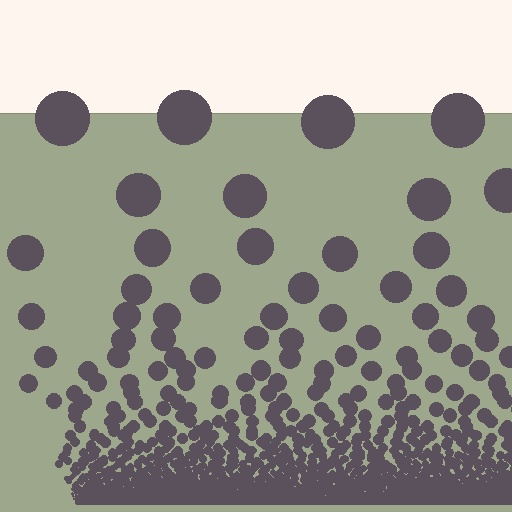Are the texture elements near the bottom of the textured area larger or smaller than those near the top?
Smaller. The gradient is inverted — elements near the bottom are smaller and denser.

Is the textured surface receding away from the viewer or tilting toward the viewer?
The surface appears to tilt toward the viewer. Texture elements get larger and sparser toward the top.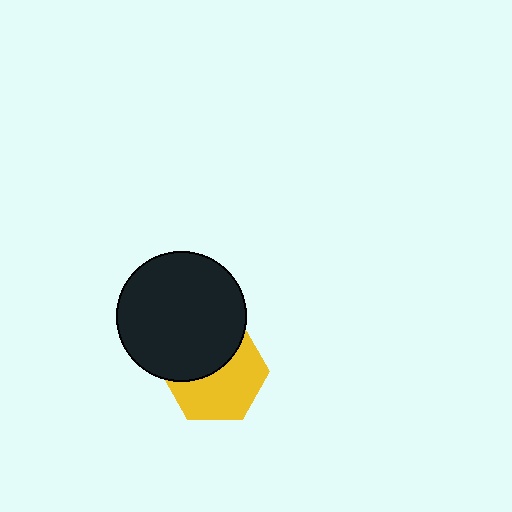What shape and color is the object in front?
The object in front is a black circle.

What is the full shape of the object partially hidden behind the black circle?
The partially hidden object is a yellow hexagon.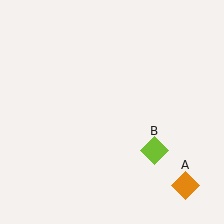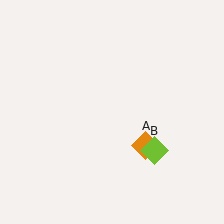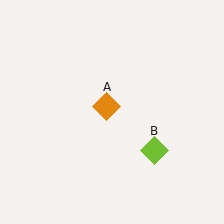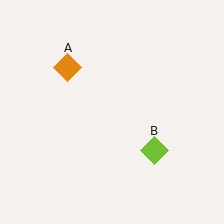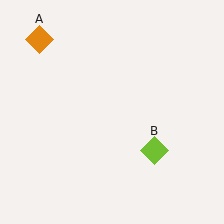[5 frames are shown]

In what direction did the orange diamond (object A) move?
The orange diamond (object A) moved up and to the left.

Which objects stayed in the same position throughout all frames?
Lime diamond (object B) remained stationary.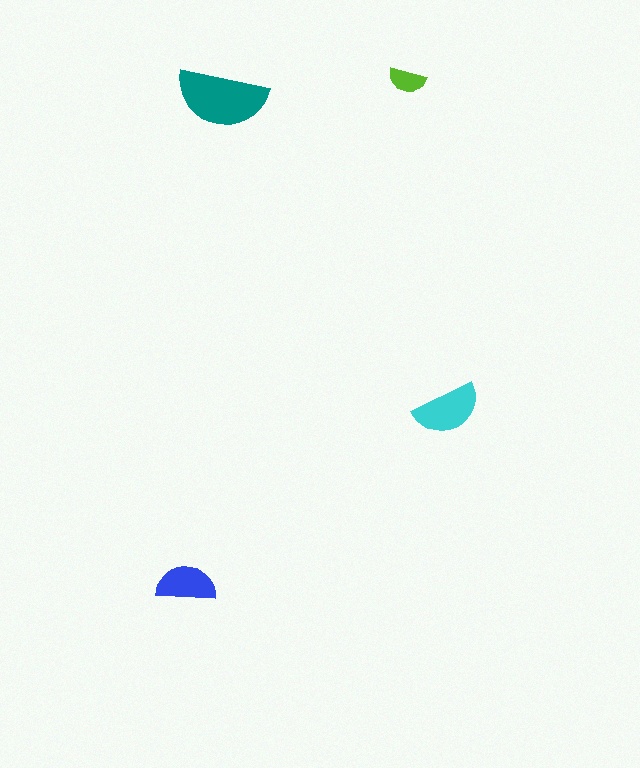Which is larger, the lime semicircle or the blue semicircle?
The blue one.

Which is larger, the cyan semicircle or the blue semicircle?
The cyan one.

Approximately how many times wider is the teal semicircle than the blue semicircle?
About 1.5 times wider.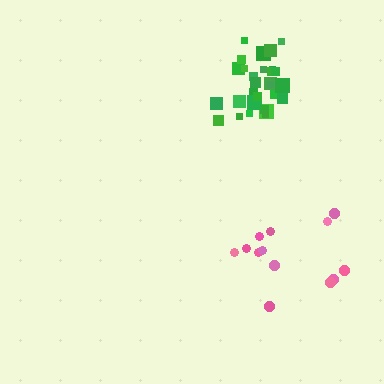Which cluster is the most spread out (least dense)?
Pink.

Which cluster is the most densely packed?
Green.